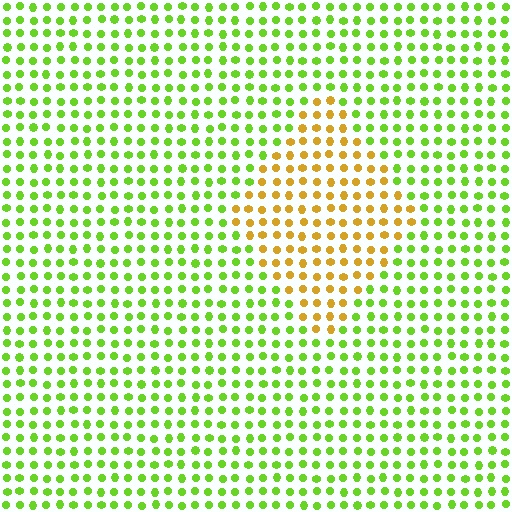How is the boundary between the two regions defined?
The boundary is defined purely by a slight shift in hue (about 54 degrees). Spacing, size, and orientation are identical on both sides.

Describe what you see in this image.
The image is filled with small lime elements in a uniform arrangement. A diamond-shaped region is visible where the elements are tinted to a slightly different hue, forming a subtle color boundary.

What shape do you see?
I see a diamond.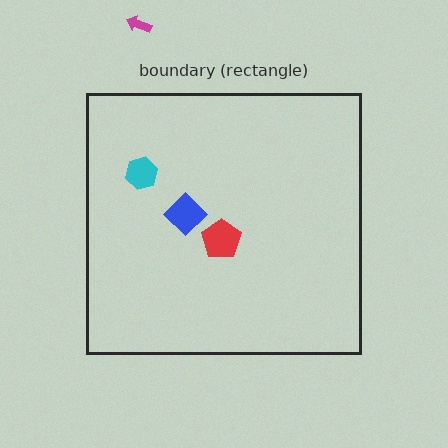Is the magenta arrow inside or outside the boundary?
Outside.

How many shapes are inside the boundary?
3 inside, 1 outside.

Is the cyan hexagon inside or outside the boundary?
Inside.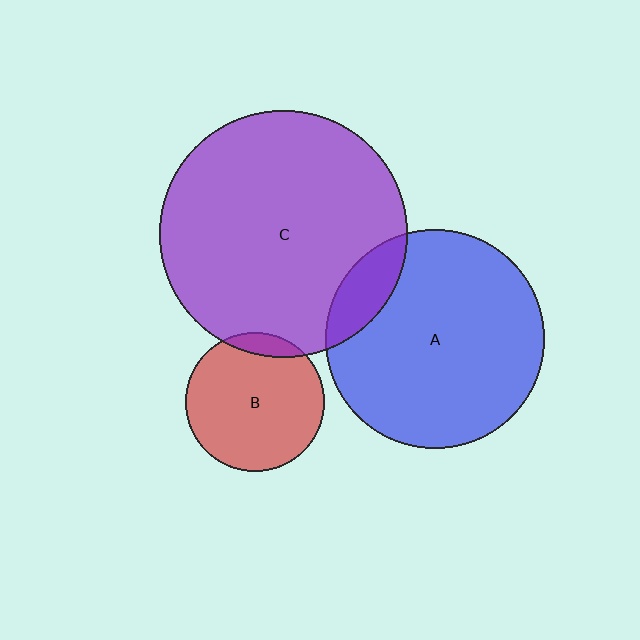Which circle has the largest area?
Circle C (purple).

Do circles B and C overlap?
Yes.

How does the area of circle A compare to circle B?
Approximately 2.5 times.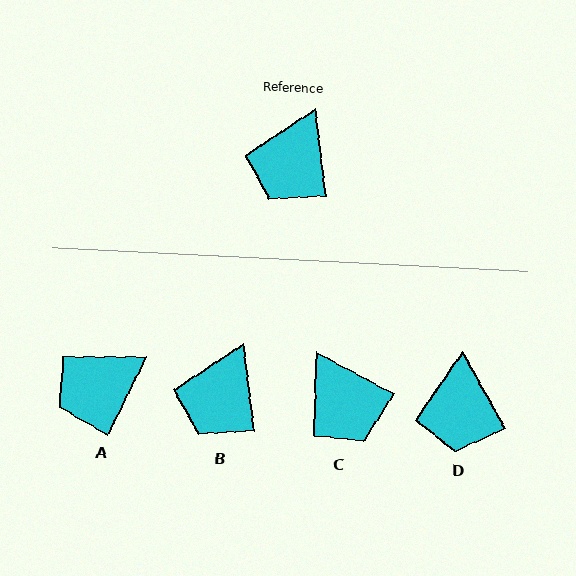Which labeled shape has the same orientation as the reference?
B.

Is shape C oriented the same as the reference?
No, it is off by about 55 degrees.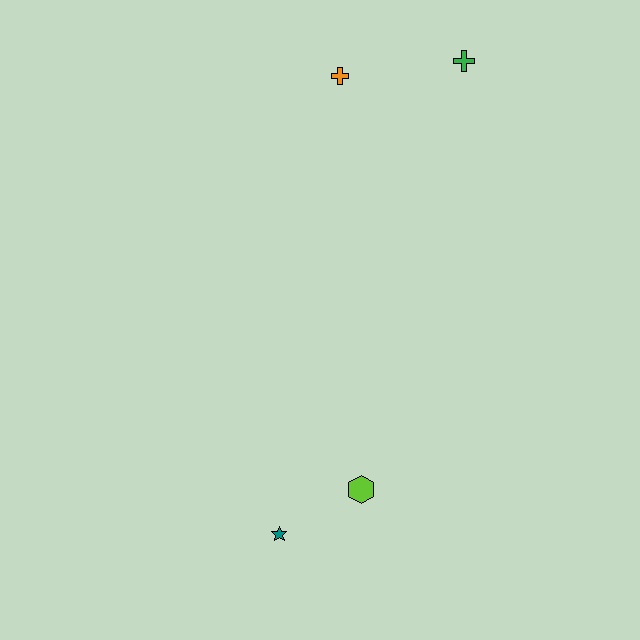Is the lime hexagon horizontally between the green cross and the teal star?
Yes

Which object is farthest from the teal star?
The green cross is farthest from the teal star.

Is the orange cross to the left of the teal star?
No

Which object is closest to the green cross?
The orange cross is closest to the green cross.